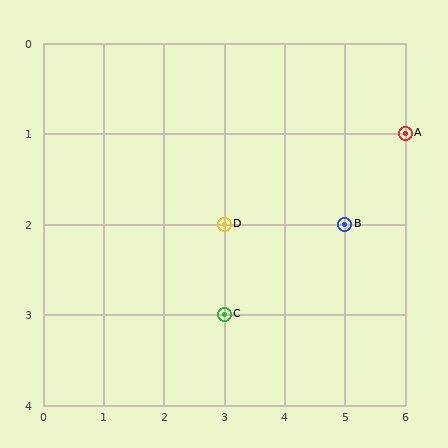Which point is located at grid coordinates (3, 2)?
Point D is at (3, 2).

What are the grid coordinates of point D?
Point D is at grid coordinates (3, 2).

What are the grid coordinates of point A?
Point A is at grid coordinates (6, 1).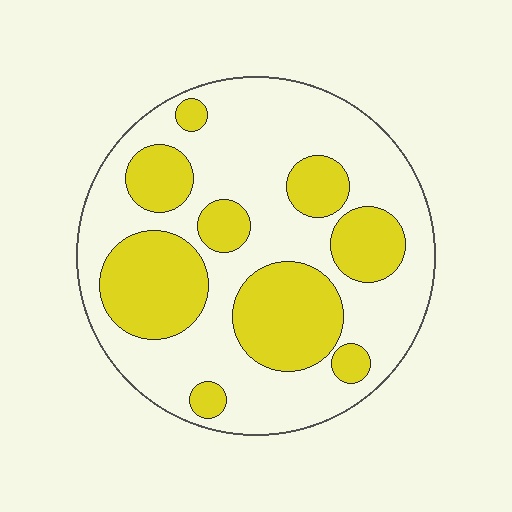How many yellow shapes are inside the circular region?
9.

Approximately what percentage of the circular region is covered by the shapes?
Approximately 35%.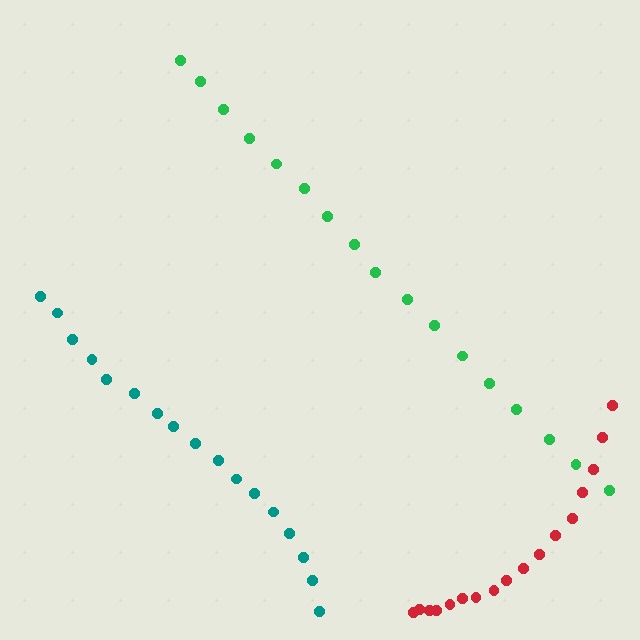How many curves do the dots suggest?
There are 3 distinct paths.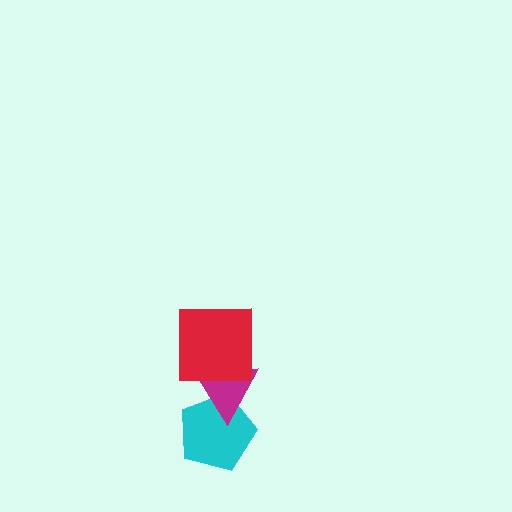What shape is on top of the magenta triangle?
The red square is on top of the magenta triangle.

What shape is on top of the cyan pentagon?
The magenta triangle is on top of the cyan pentagon.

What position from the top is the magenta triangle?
The magenta triangle is 2nd from the top.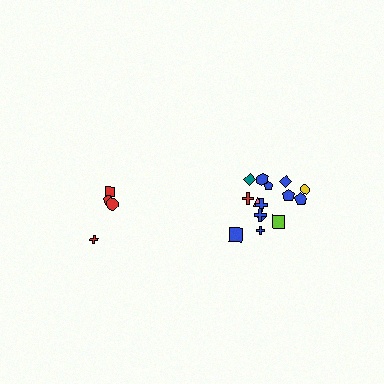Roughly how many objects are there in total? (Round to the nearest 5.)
Roughly 20 objects in total.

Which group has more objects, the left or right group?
The right group.